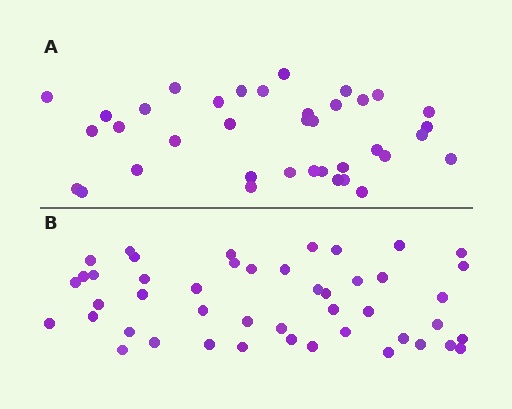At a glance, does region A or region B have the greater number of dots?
Region B (the bottom region) has more dots.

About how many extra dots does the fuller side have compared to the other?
Region B has roughly 8 or so more dots than region A.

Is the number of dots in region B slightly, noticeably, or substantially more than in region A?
Region B has only slightly more — the two regions are fairly close. The ratio is roughly 1.2 to 1.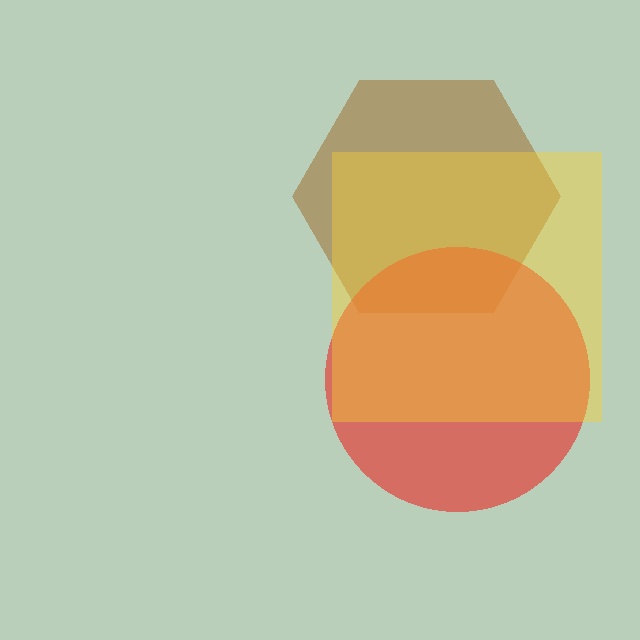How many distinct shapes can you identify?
There are 3 distinct shapes: a brown hexagon, a red circle, a yellow square.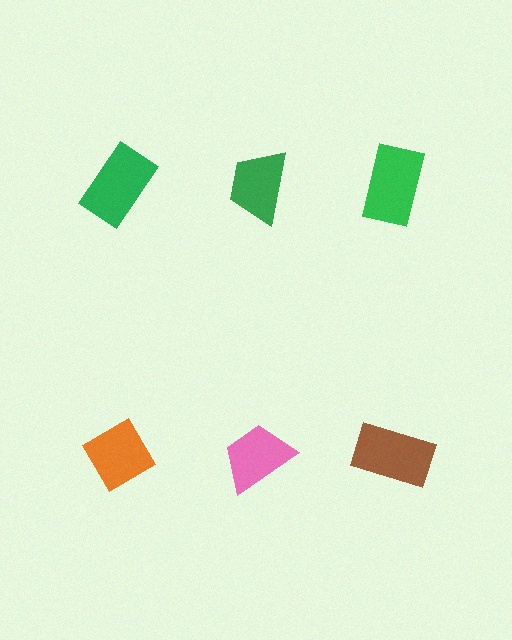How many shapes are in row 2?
3 shapes.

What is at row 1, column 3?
A green rectangle.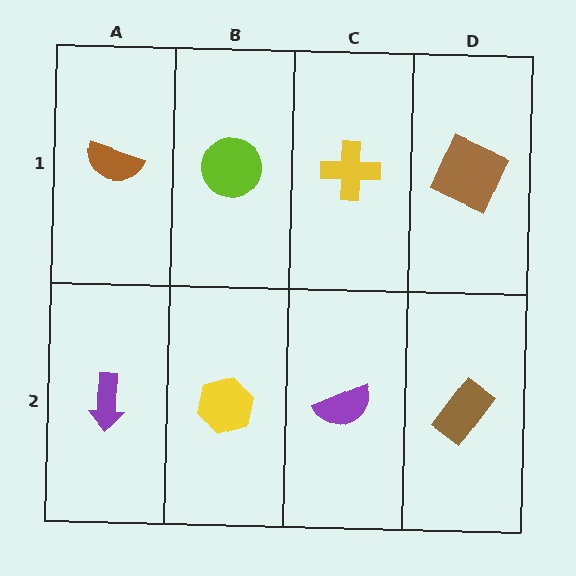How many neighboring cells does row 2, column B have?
3.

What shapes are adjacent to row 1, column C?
A purple semicircle (row 2, column C), a lime circle (row 1, column B), a brown square (row 1, column D).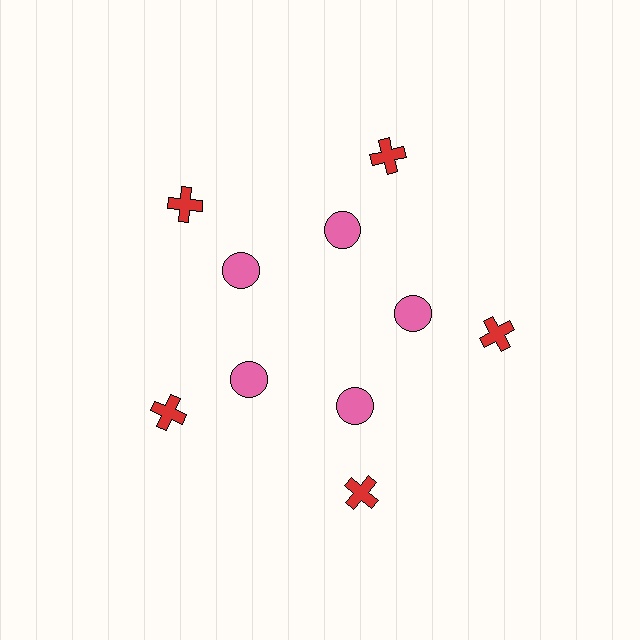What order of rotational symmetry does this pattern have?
This pattern has 5-fold rotational symmetry.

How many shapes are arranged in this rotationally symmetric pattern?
There are 10 shapes, arranged in 5 groups of 2.